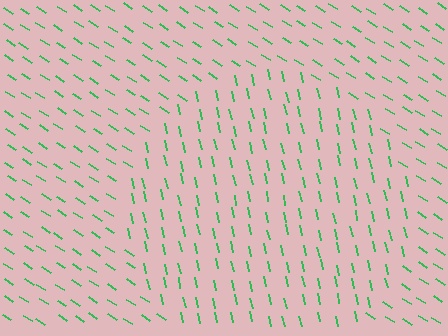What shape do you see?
I see a circle.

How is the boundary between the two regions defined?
The boundary is defined purely by a change in line orientation (approximately 45 degrees difference). All lines are the same color and thickness.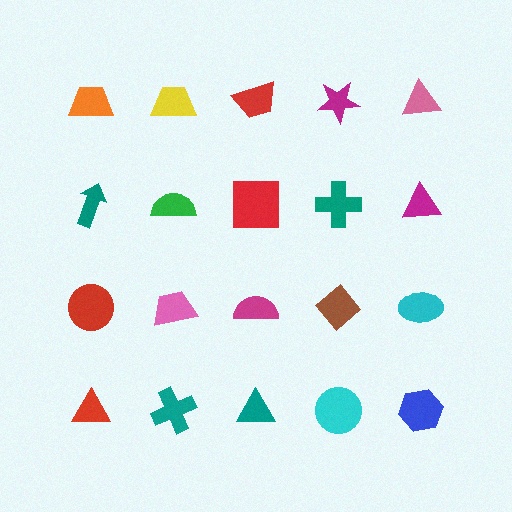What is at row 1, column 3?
A red trapezoid.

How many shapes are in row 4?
5 shapes.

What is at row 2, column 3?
A red square.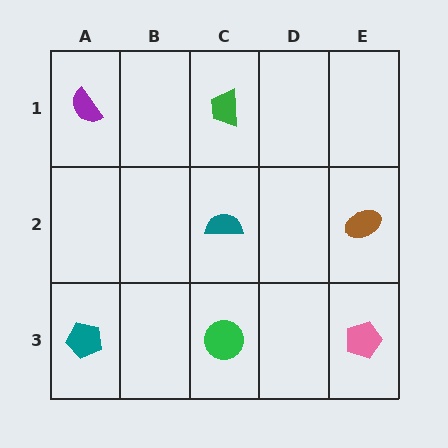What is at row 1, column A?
A purple semicircle.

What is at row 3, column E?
A pink pentagon.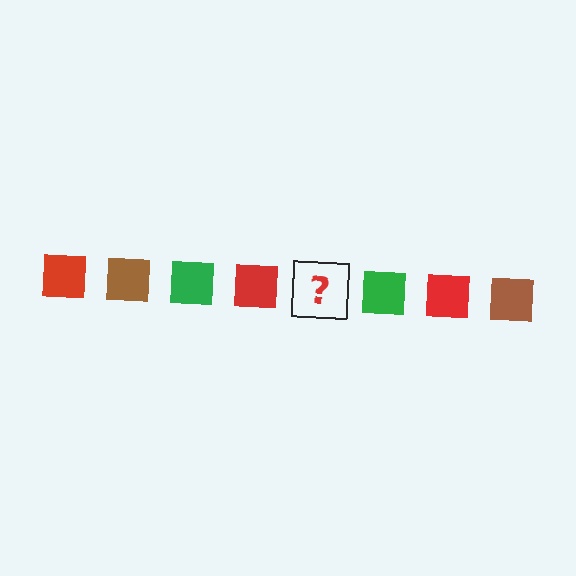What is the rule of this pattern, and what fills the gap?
The rule is that the pattern cycles through red, brown, green squares. The gap should be filled with a brown square.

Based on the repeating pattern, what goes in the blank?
The blank should be a brown square.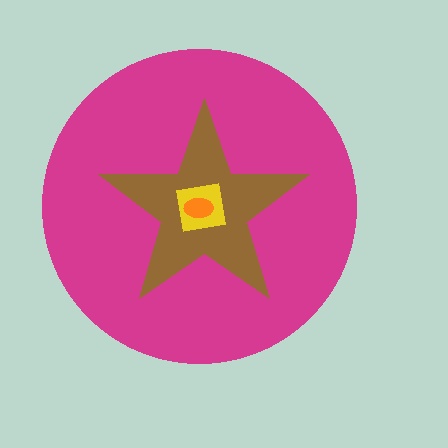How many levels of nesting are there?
4.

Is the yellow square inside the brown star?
Yes.